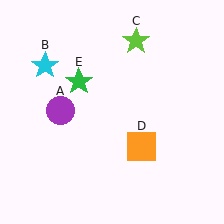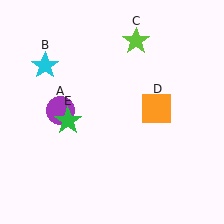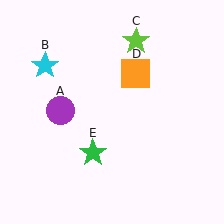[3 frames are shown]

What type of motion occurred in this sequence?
The orange square (object D), green star (object E) rotated counterclockwise around the center of the scene.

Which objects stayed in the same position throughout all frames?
Purple circle (object A) and cyan star (object B) and lime star (object C) remained stationary.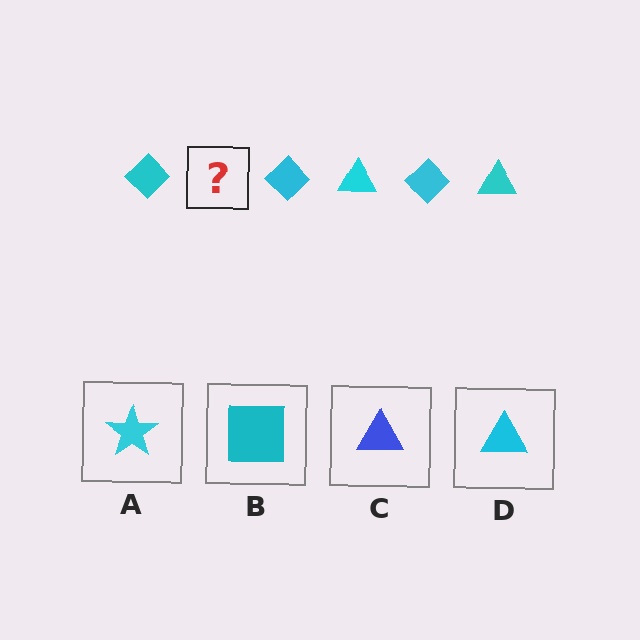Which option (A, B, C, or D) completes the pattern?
D.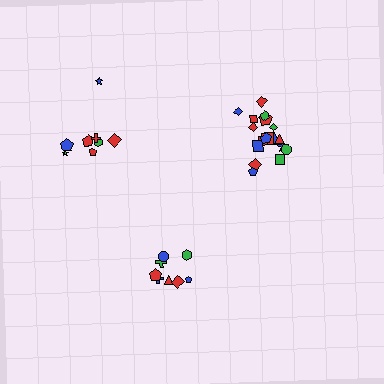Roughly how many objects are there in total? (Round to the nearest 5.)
Roughly 35 objects in total.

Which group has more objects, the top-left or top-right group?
The top-right group.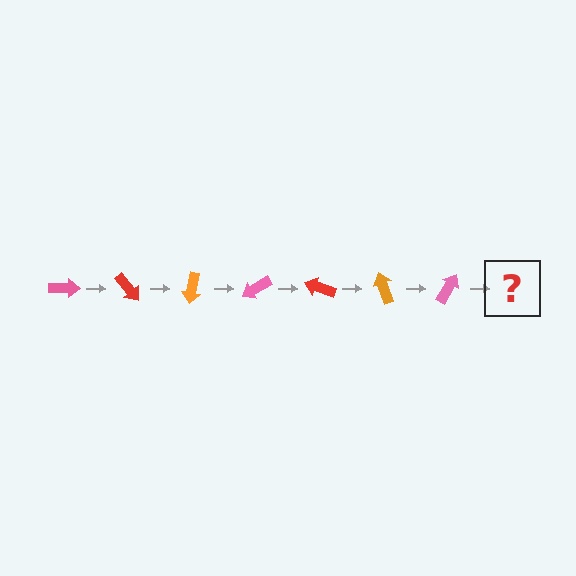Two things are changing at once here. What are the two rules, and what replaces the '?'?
The two rules are that it rotates 50 degrees each step and the color cycles through pink, red, and orange. The '?' should be a red arrow, rotated 350 degrees from the start.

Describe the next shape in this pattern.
It should be a red arrow, rotated 350 degrees from the start.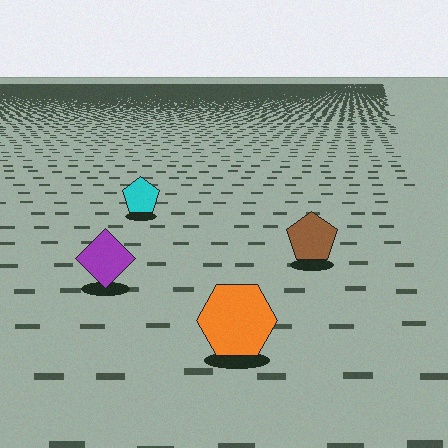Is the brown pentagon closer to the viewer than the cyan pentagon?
Yes. The brown pentagon is closer — you can tell from the texture gradient: the ground texture is coarser near it.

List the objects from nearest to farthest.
From nearest to farthest: the orange hexagon, the purple diamond, the brown pentagon, the cyan pentagon.